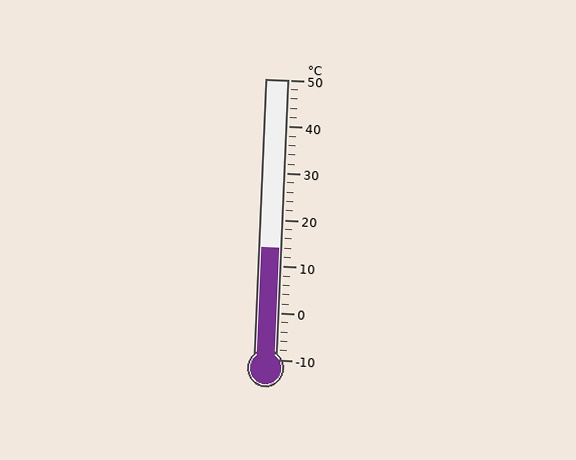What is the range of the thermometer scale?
The thermometer scale ranges from -10°C to 50°C.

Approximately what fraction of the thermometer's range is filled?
The thermometer is filled to approximately 40% of its range.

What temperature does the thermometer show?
The thermometer shows approximately 14°C.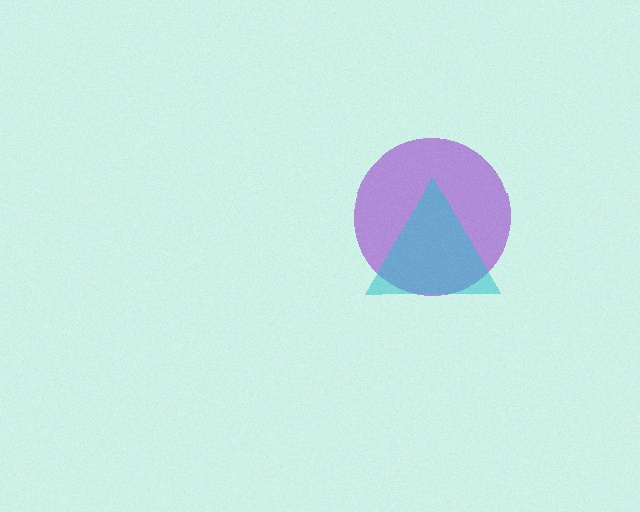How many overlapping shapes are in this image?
There are 2 overlapping shapes in the image.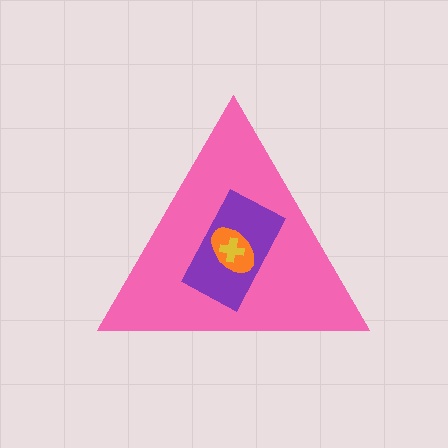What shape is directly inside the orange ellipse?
The yellow cross.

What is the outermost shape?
The pink triangle.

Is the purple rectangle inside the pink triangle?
Yes.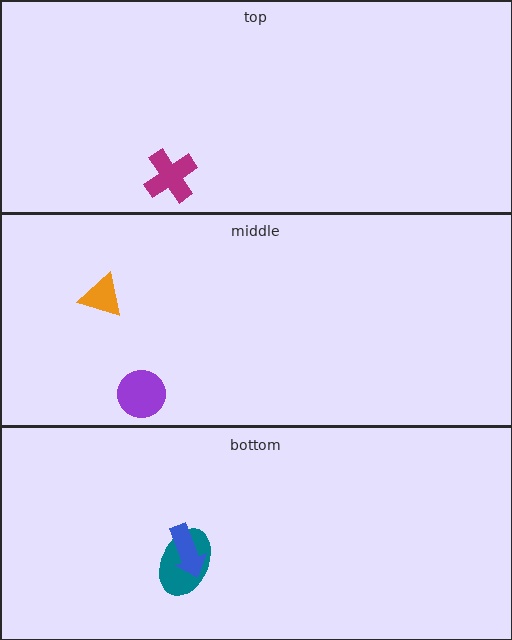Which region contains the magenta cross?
The top region.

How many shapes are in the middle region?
2.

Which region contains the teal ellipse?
The bottom region.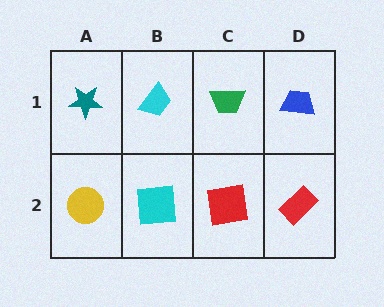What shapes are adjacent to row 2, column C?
A green trapezoid (row 1, column C), a cyan square (row 2, column B), a red rectangle (row 2, column D).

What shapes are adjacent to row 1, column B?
A cyan square (row 2, column B), a teal star (row 1, column A), a green trapezoid (row 1, column C).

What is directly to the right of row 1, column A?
A cyan trapezoid.